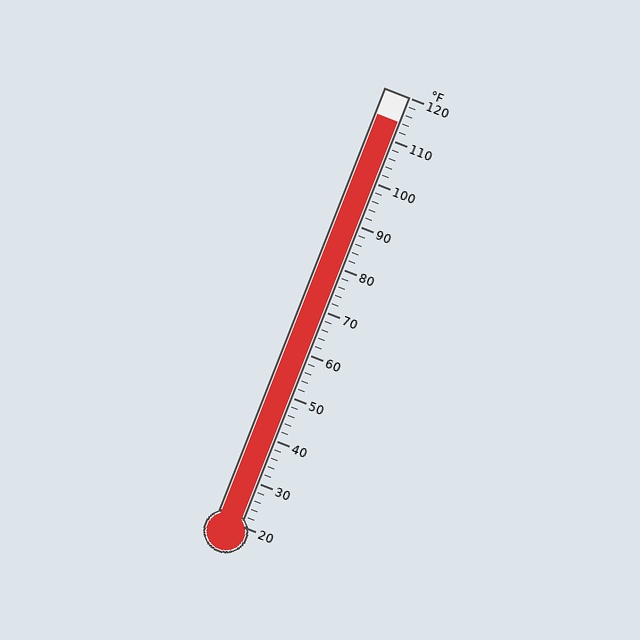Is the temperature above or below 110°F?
The temperature is above 110°F.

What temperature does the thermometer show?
The thermometer shows approximately 114°F.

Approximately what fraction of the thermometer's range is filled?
The thermometer is filled to approximately 95% of its range.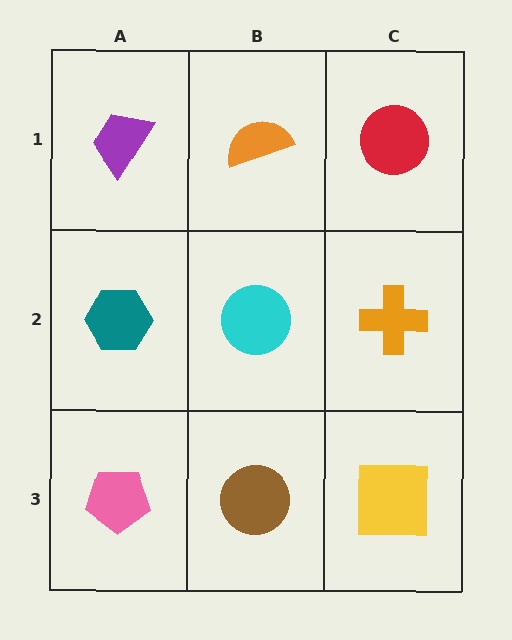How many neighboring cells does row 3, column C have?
2.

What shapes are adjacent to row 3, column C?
An orange cross (row 2, column C), a brown circle (row 3, column B).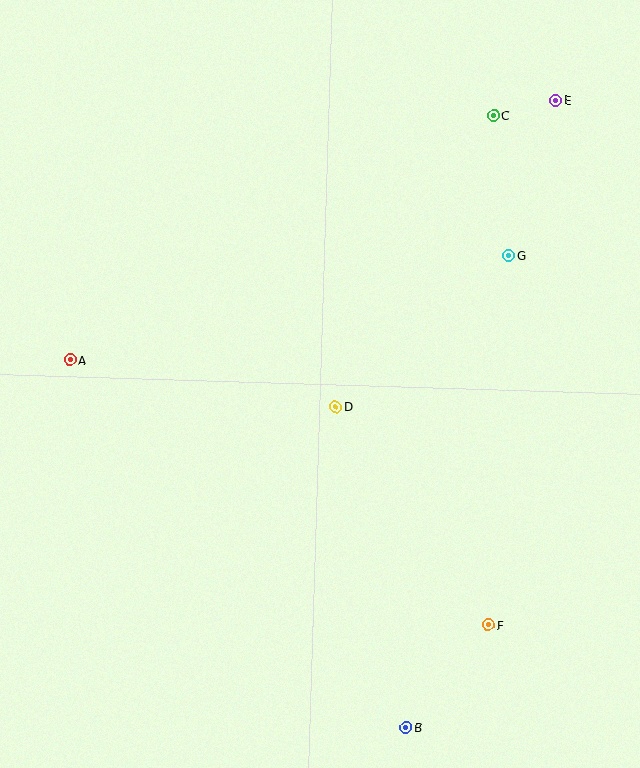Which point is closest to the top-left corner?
Point A is closest to the top-left corner.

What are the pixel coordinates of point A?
Point A is at (70, 360).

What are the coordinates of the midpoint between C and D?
The midpoint between C and D is at (415, 261).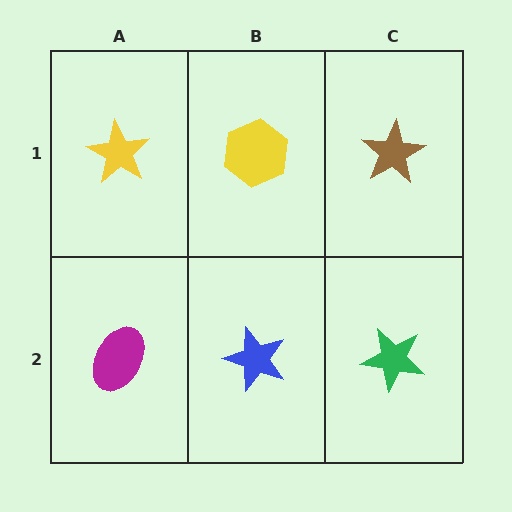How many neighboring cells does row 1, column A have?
2.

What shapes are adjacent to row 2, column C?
A brown star (row 1, column C), a blue star (row 2, column B).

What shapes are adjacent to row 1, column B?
A blue star (row 2, column B), a yellow star (row 1, column A), a brown star (row 1, column C).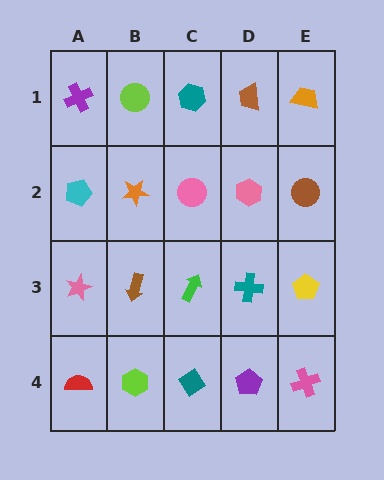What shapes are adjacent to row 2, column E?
An orange trapezoid (row 1, column E), a yellow pentagon (row 3, column E), a pink hexagon (row 2, column D).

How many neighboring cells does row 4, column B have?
3.